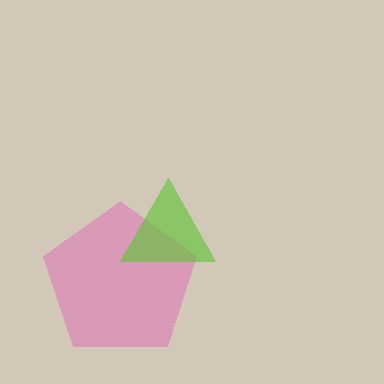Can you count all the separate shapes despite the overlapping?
Yes, there are 2 separate shapes.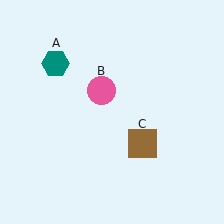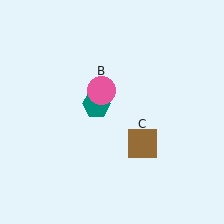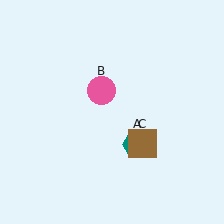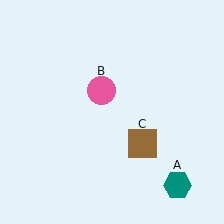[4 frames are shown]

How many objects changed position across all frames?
1 object changed position: teal hexagon (object A).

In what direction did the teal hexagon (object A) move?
The teal hexagon (object A) moved down and to the right.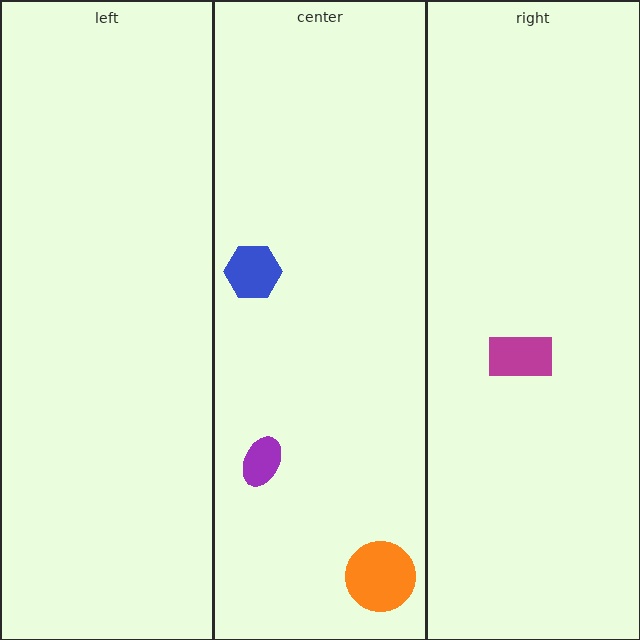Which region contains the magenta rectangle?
The right region.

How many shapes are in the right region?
1.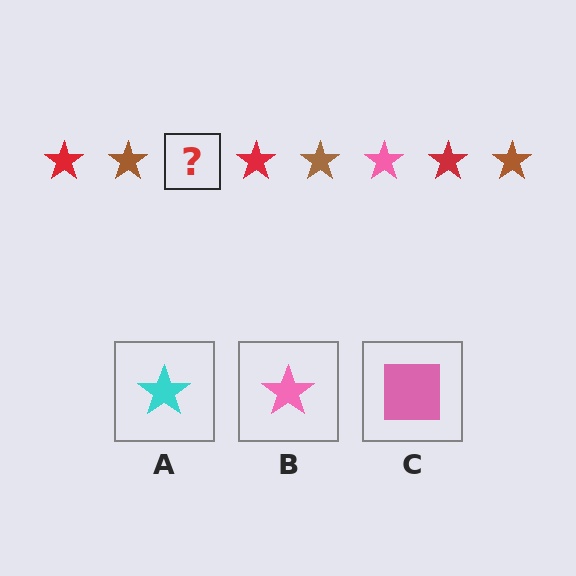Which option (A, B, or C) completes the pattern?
B.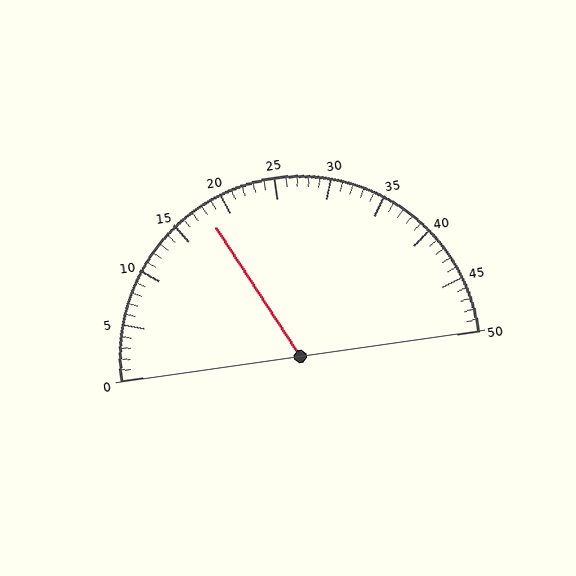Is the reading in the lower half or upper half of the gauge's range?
The reading is in the lower half of the range (0 to 50).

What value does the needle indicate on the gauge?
The needle indicates approximately 18.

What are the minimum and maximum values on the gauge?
The gauge ranges from 0 to 50.